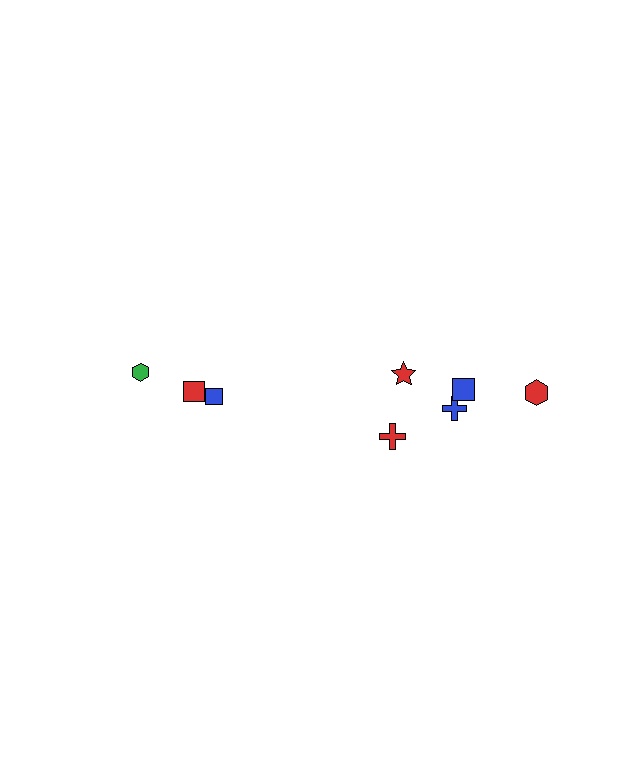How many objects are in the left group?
There are 3 objects.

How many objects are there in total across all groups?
There are 8 objects.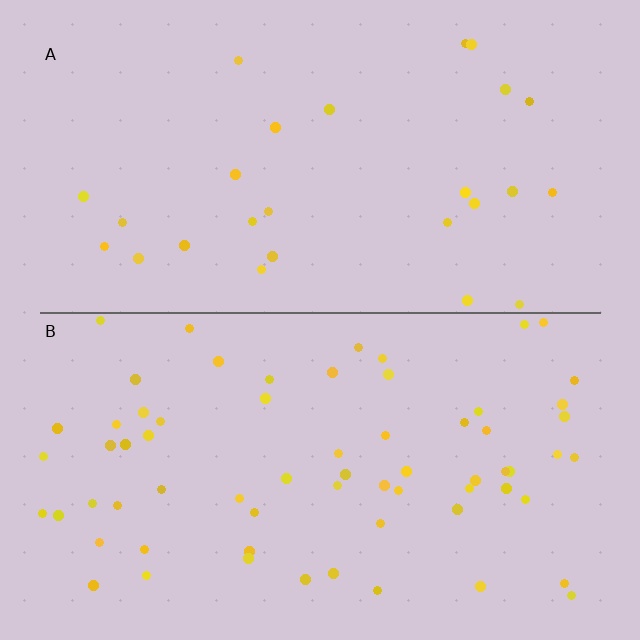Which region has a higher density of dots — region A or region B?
B (the bottom).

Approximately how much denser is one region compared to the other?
Approximately 2.5× — region B over region A.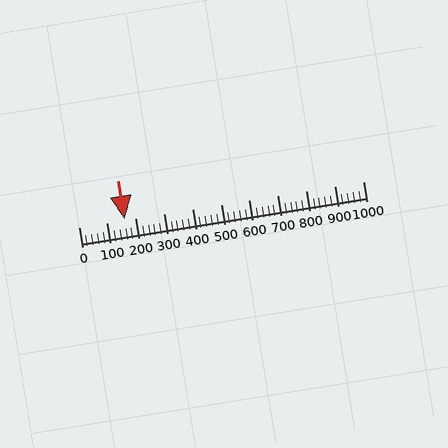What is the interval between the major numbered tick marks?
The major tick marks are spaced 100 units apart.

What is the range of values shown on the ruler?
The ruler shows values from 0 to 1000.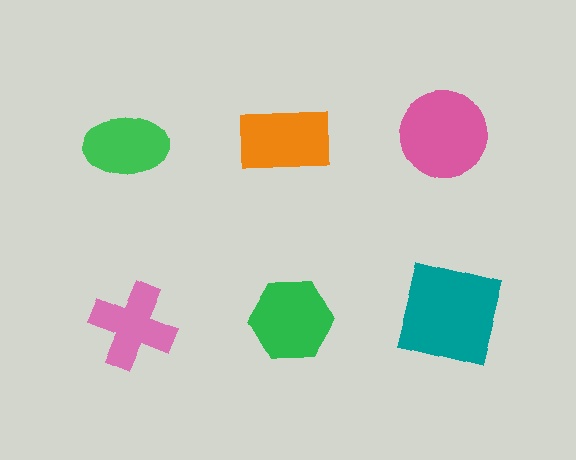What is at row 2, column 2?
A green hexagon.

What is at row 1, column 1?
A green ellipse.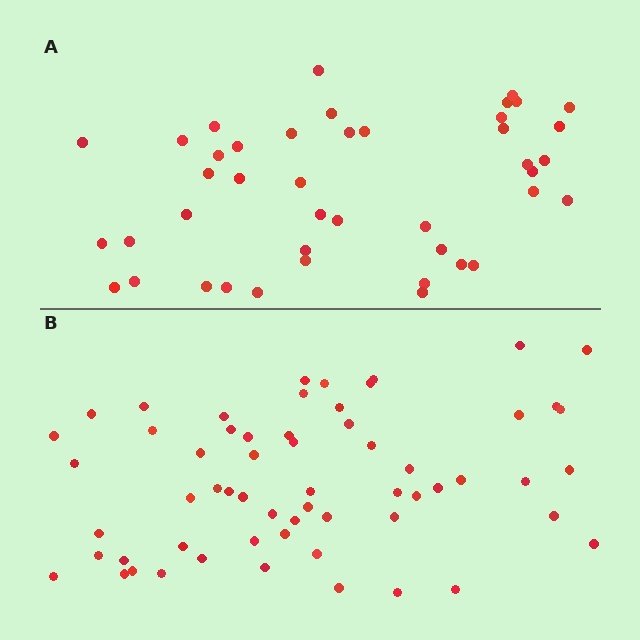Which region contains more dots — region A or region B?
Region B (the bottom region) has more dots.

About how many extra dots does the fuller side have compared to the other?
Region B has approximately 15 more dots than region A.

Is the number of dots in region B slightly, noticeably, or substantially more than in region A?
Region B has noticeably more, but not dramatically so. The ratio is roughly 1.4 to 1.